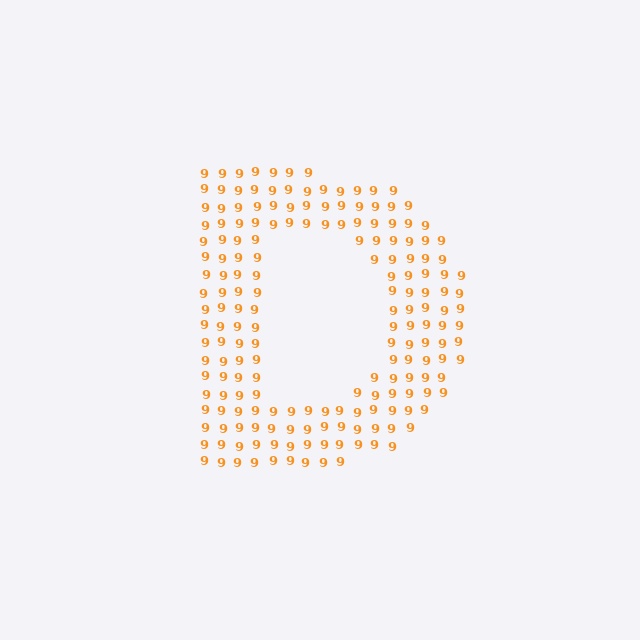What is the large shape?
The large shape is the letter D.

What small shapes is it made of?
It is made of small digit 9's.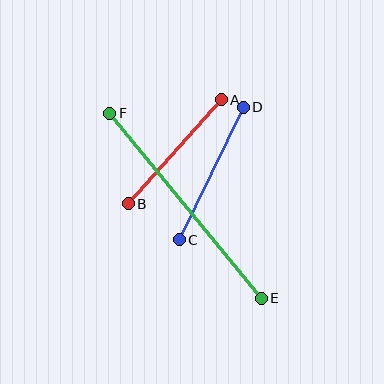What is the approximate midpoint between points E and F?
The midpoint is at approximately (185, 206) pixels.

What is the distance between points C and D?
The distance is approximately 147 pixels.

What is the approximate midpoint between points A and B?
The midpoint is at approximately (175, 152) pixels.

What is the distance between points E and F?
The distance is approximately 239 pixels.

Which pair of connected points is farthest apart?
Points E and F are farthest apart.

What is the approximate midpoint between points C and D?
The midpoint is at approximately (211, 173) pixels.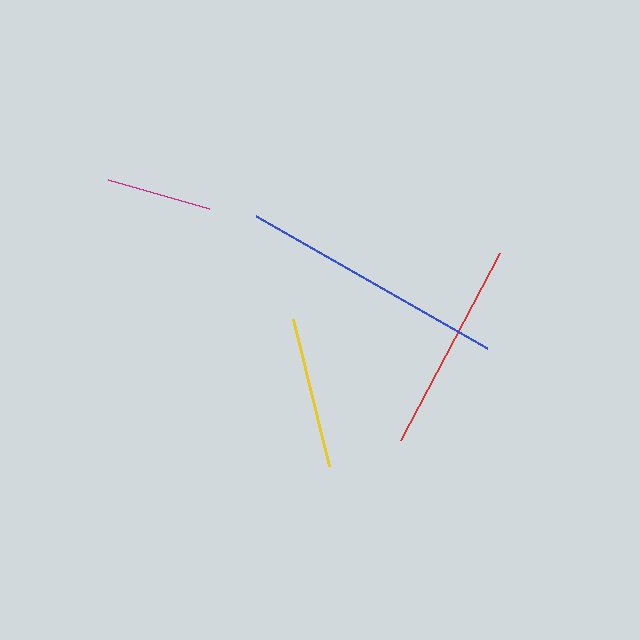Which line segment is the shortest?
The magenta line is the shortest at approximately 105 pixels.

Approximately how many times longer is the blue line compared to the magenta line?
The blue line is approximately 2.5 times the length of the magenta line.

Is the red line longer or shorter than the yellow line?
The red line is longer than the yellow line.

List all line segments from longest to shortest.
From longest to shortest: blue, red, yellow, magenta.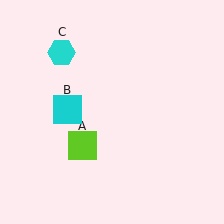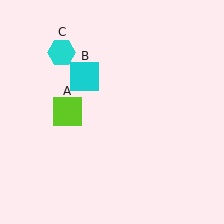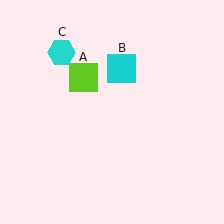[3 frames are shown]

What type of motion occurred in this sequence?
The lime square (object A), cyan square (object B) rotated clockwise around the center of the scene.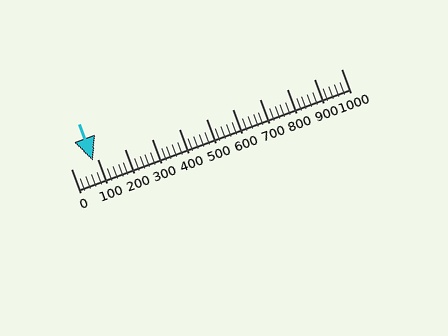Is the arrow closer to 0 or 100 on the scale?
The arrow is closer to 100.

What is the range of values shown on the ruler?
The ruler shows values from 0 to 1000.